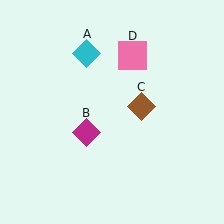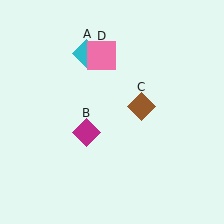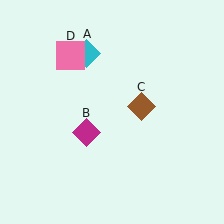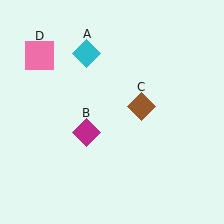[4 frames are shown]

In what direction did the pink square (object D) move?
The pink square (object D) moved left.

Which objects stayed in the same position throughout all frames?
Cyan diamond (object A) and magenta diamond (object B) and brown diamond (object C) remained stationary.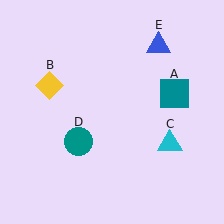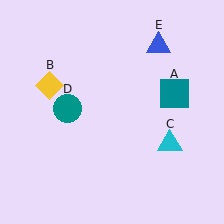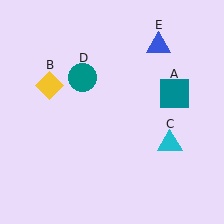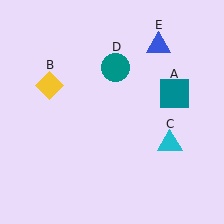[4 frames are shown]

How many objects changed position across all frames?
1 object changed position: teal circle (object D).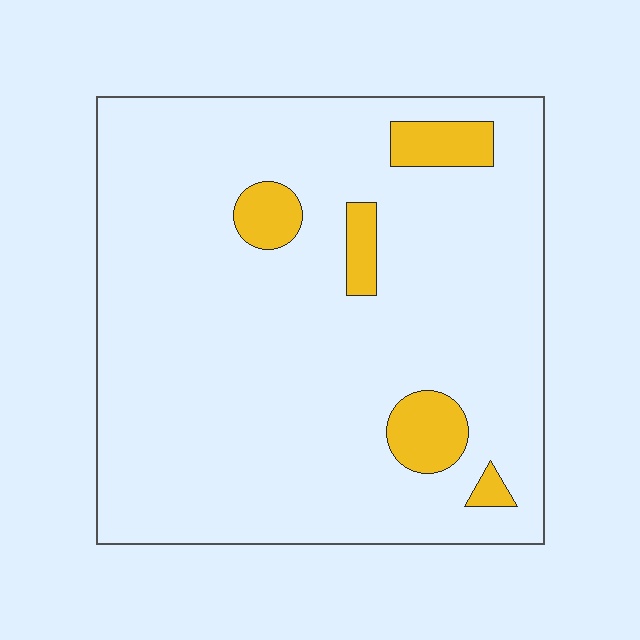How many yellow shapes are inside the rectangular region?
5.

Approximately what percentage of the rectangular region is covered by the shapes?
Approximately 10%.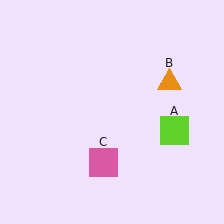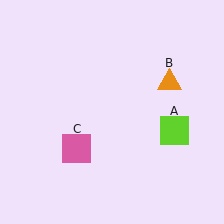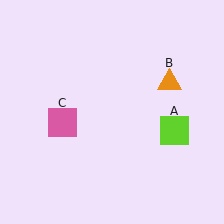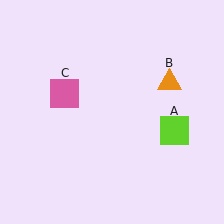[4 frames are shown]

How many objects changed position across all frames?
1 object changed position: pink square (object C).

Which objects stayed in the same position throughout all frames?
Lime square (object A) and orange triangle (object B) remained stationary.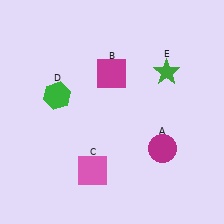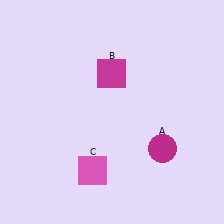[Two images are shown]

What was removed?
The green hexagon (D), the green star (E) were removed in Image 2.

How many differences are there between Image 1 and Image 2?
There are 2 differences between the two images.